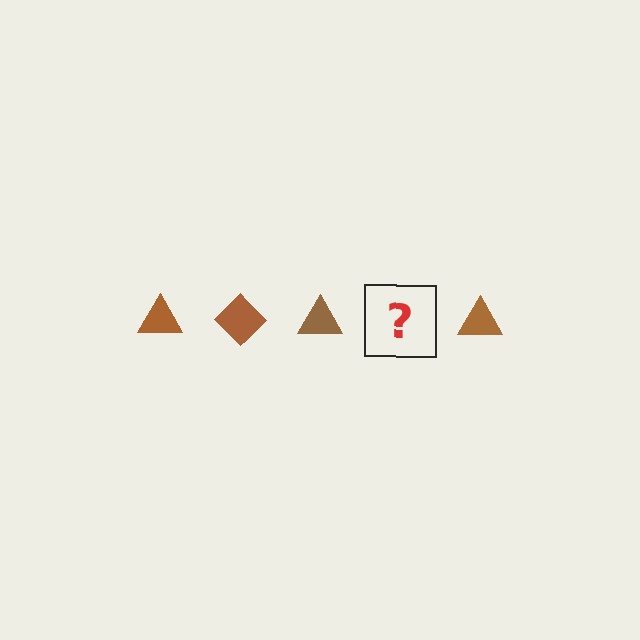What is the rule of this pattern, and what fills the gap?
The rule is that the pattern cycles through triangle, diamond shapes in brown. The gap should be filled with a brown diamond.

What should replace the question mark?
The question mark should be replaced with a brown diamond.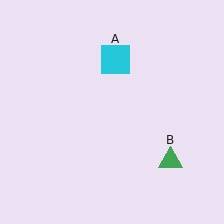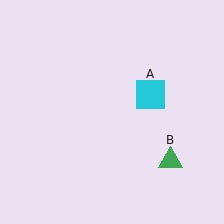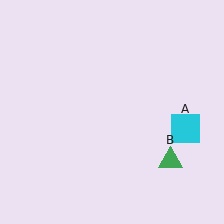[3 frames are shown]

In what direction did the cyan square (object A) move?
The cyan square (object A) moved down and to the right.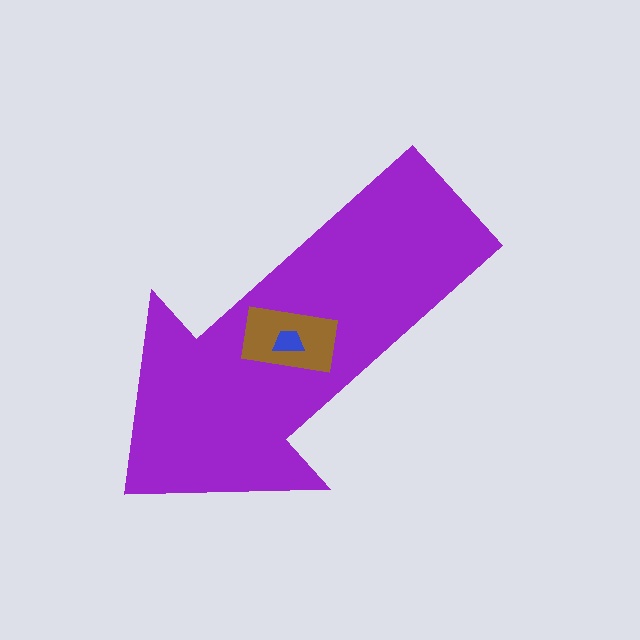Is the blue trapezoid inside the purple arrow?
Yes.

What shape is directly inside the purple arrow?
The brown rectangle.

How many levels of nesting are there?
3.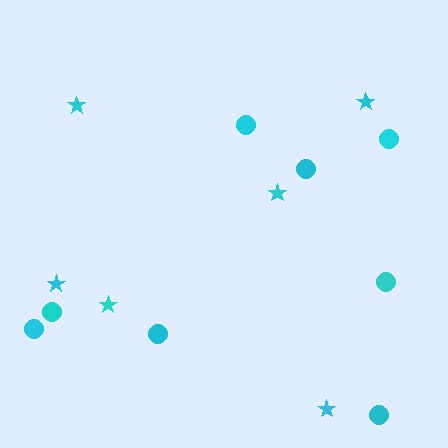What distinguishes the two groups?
There are 2 groups: one group of circles (8) and one group of stars (6).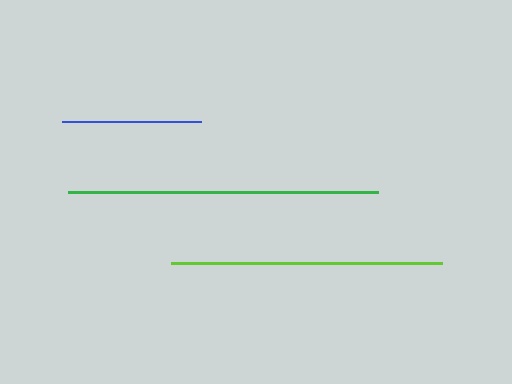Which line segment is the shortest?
The blue line is the shortest at approximately 139 pixels.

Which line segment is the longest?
The green line is the longest at approximately 310 pixels.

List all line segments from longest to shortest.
From longest to shortest: green, lime, blue.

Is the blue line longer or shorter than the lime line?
The lime line is longer than the blue line.